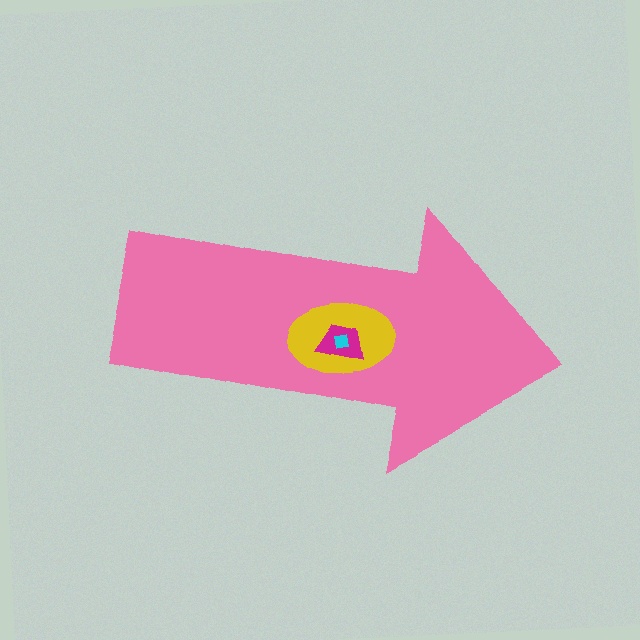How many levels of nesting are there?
4.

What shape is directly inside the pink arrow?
The yellow ellipse.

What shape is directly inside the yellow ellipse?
The magenta trapezoid.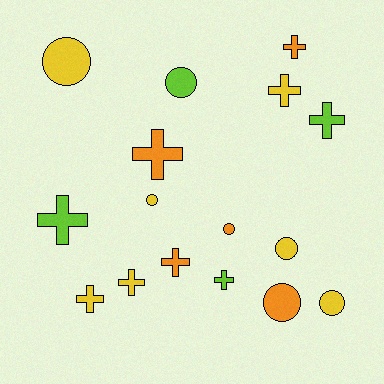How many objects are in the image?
There are 16 objects.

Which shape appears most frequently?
Cross, with 9 objects.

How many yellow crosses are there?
There are 3 yellow crosses.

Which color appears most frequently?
Yellow, with 7 objects.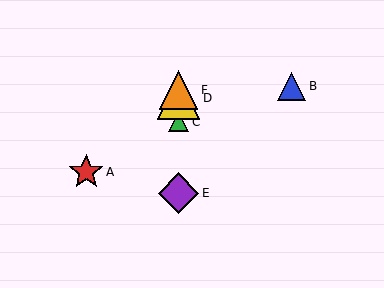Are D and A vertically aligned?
No, D is at x≈178 and A is at x≈86.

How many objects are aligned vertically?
4 objects (C, D, E, F) are aligned vertically.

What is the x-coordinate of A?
Object A is at x≈86.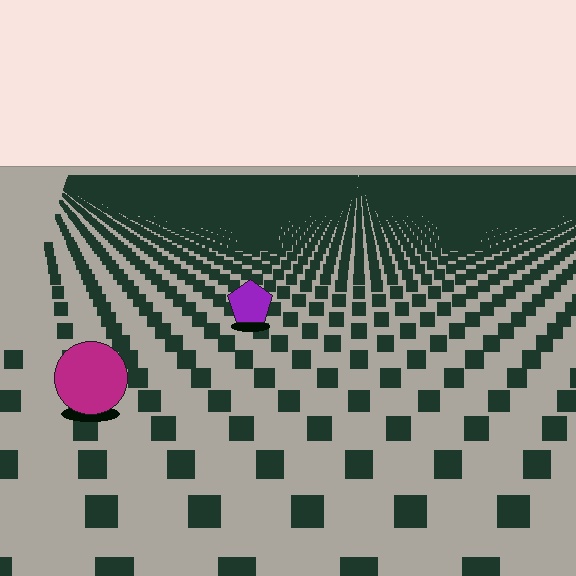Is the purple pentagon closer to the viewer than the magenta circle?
No. The magenta circle is closer — you can tell from the texture gradient: the ground texture is coarser near it.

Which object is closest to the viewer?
The magenta circle is closest. The texture marks near it are larger and more spread out.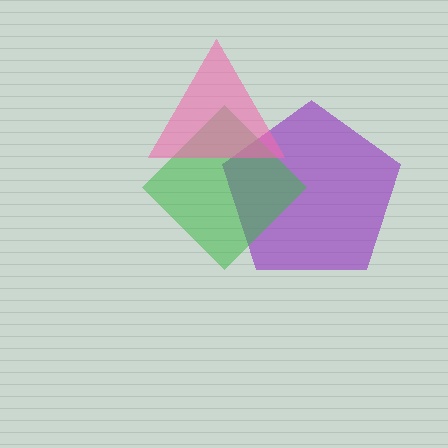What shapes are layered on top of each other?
The layered shapes are: a purple pentagon, a green diamond, a pink triangle.